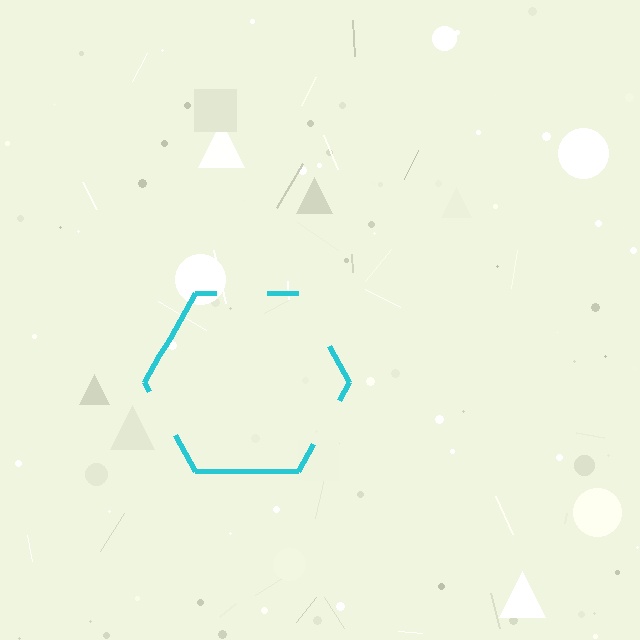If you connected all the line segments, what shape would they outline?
They would outline a hexagon.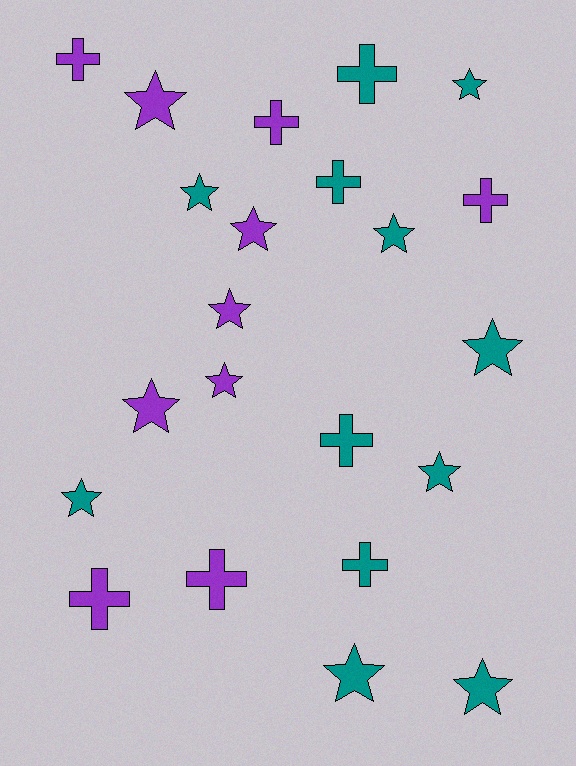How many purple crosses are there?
There are 5 purple crosses.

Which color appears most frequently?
Teal, with 12 objects.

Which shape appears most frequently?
Star, with 13 objects.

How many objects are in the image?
There are 22 objects.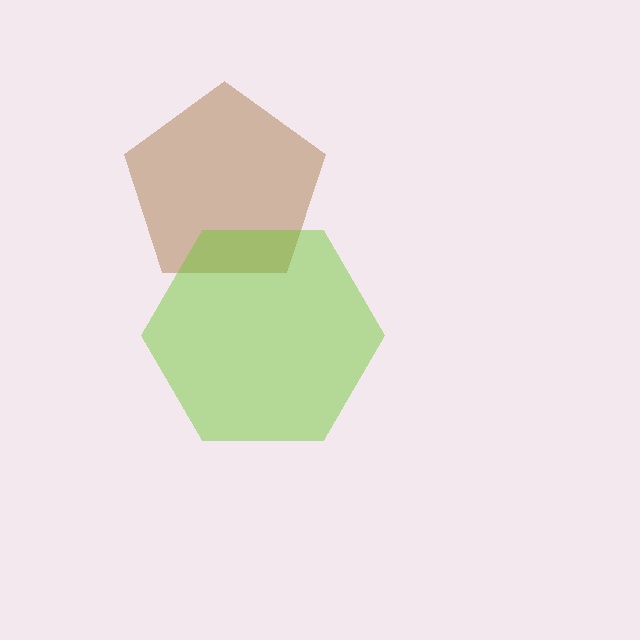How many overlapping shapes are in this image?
There are 2 overlapping shapes in the image.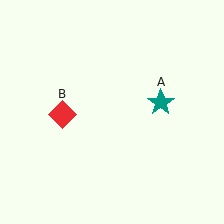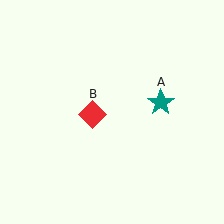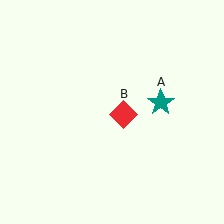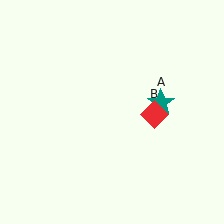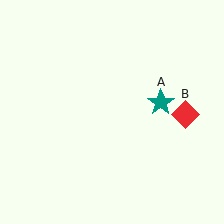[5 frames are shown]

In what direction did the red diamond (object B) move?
The red diamond (object B) moved right.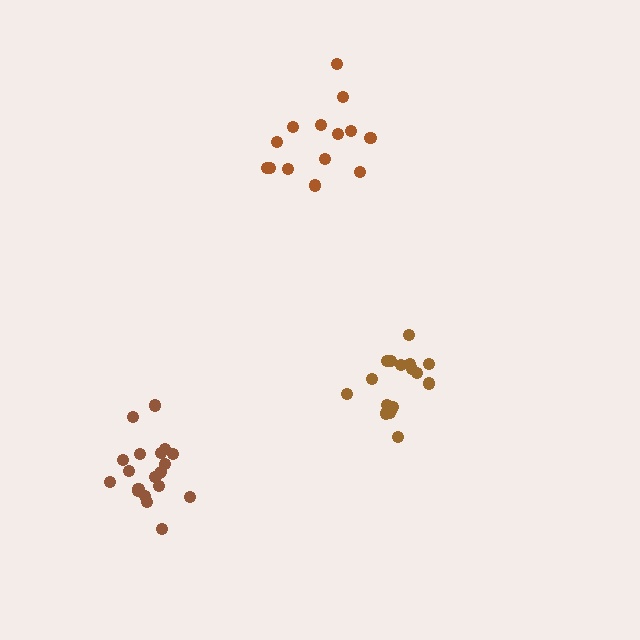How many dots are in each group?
Group 1: 14 dots, Group 2: 17 dots, Group 3: 20 dots (51 total).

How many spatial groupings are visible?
There are 3 spatial groupings.